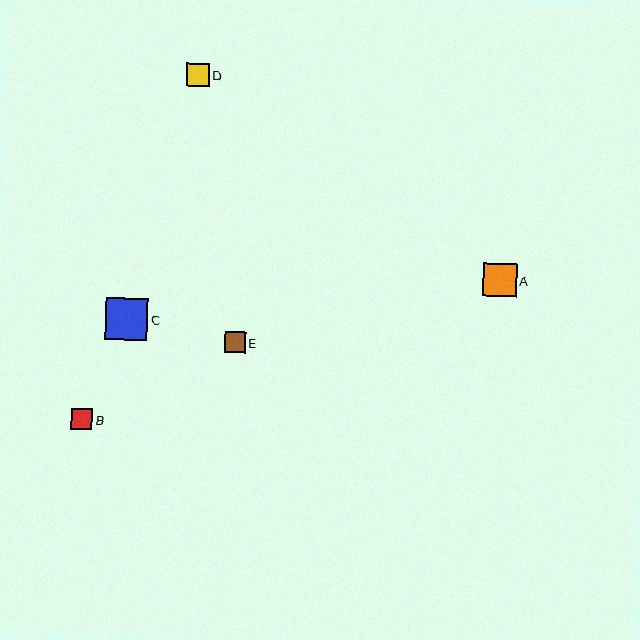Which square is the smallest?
Square E is the smallest with a size of approximately 21 pixels.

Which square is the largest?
Square C is the largest with a size of approximately 42 pixels.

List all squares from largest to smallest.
From largest to smallest: C, A, D, B, E.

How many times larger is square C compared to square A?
Square C is approximately 1.3 times the size of square A.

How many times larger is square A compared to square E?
Square A is approximately 1.6 times the size of square E.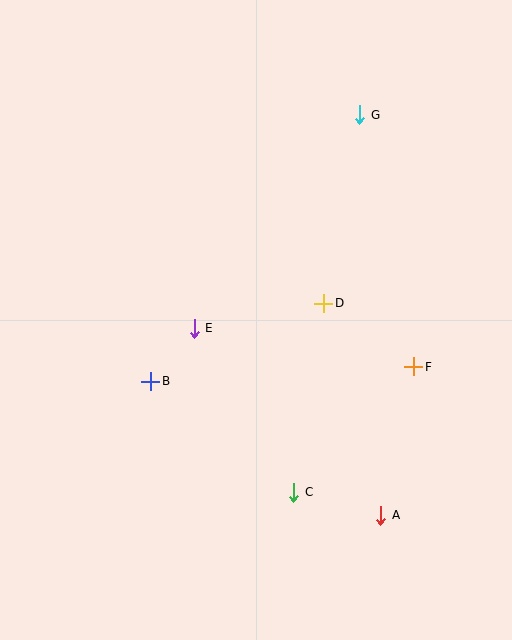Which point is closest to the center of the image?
Point E at (194, 328) is closest to the center.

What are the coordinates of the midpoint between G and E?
The midpoint between G and E is at (277, 221).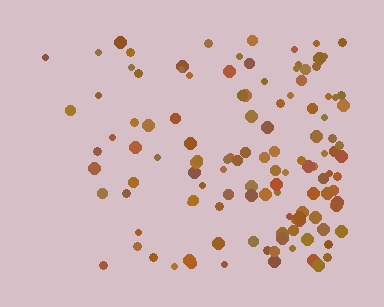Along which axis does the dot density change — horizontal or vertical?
Horizontal.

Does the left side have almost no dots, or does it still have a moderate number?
Still a moderate number, just noticeably fewer than the right.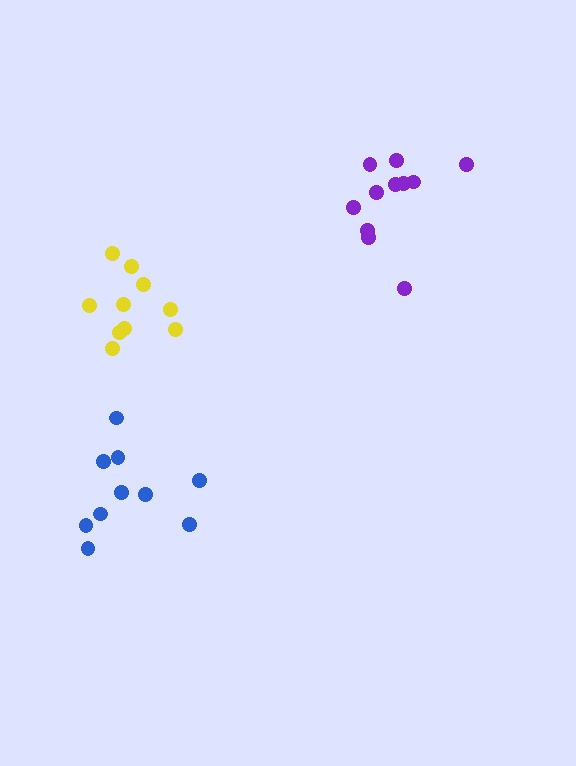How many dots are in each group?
Group 1: 10 dots, Group 2: 11 dots, Group 3: 10 dots (31 total).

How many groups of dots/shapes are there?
There are 3 groups.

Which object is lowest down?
The blue cluster is bottommost.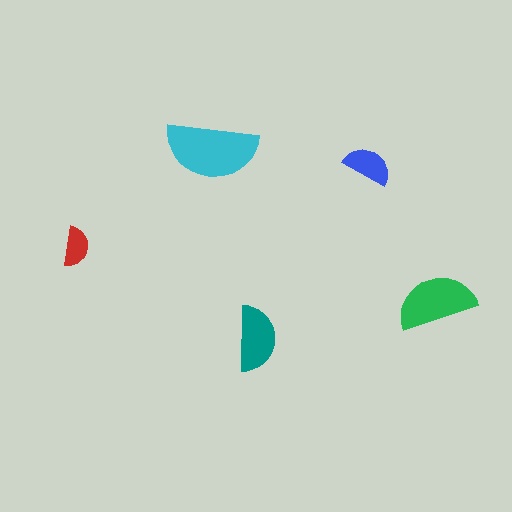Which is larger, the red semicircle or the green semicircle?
The green one.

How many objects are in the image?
There are 5 objects in the image.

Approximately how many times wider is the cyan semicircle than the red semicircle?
About 2.5 times wider.